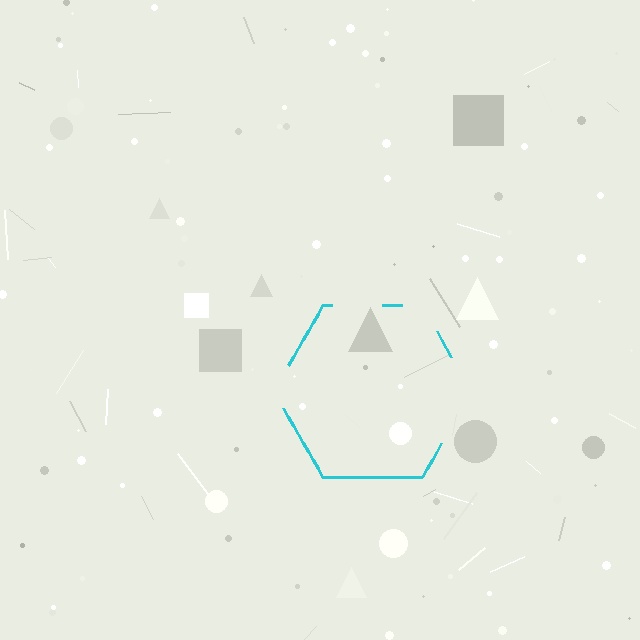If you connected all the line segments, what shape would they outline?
They would outline a hexagon.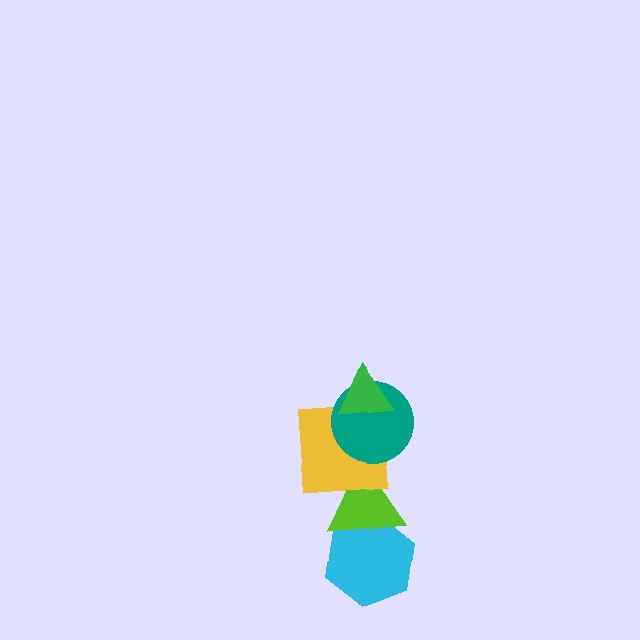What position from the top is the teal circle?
The teal circle is 2nd from the top.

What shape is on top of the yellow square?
The teal circle is on top of the yellow square.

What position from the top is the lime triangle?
The lime triangle is 4th from the top.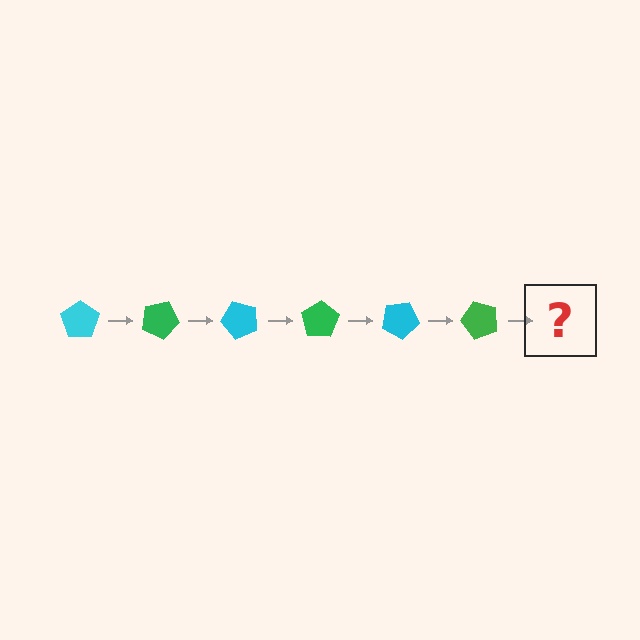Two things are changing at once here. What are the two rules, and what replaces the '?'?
The two rules are that it rotates 25 degrees each step and the color cycles through cyan and green. The '?' should be a cyan pentagon, rotated 150 degrees from the start.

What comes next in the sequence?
The next element should be a cyan pentagon, rotated 150 degrees from the start.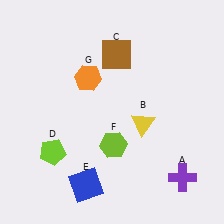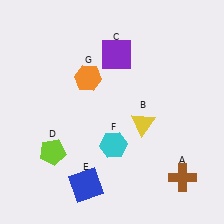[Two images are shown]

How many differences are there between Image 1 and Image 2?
There are 3 differences between the two images.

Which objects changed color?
A changed from purple to brown. C changed from brown to purple. F changed from lime to cyan.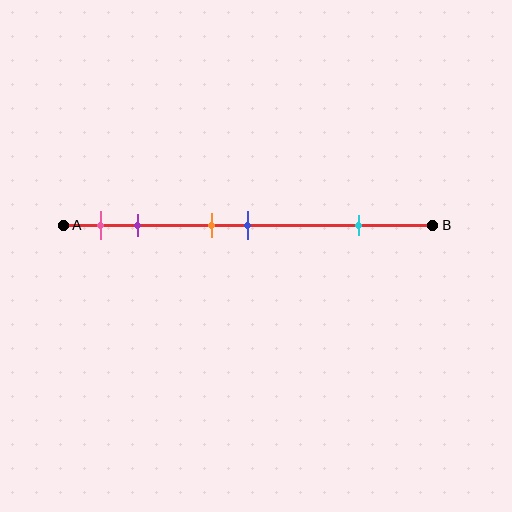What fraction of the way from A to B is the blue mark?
The blue mark is approximately 50% (0.5) of the way from A to B.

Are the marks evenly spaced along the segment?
No, the marks are not evenly spaced.